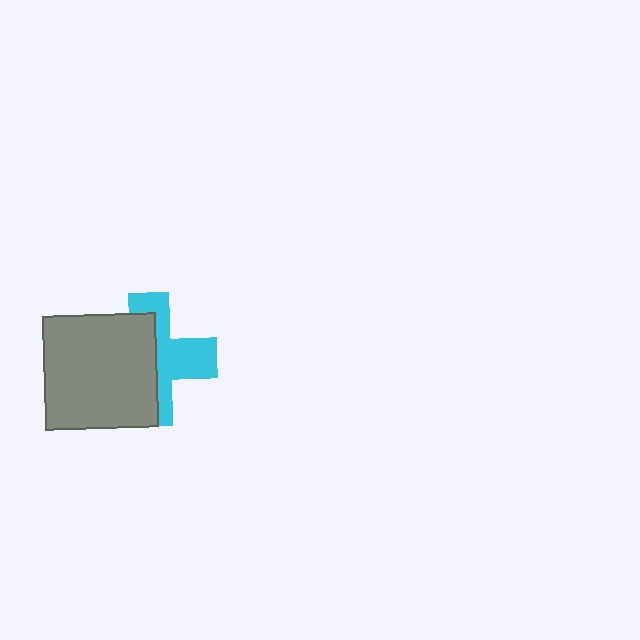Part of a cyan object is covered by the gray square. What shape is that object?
It is a cross.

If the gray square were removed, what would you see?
You would see the complete cyan cross.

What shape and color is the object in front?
The object in front is a gray square.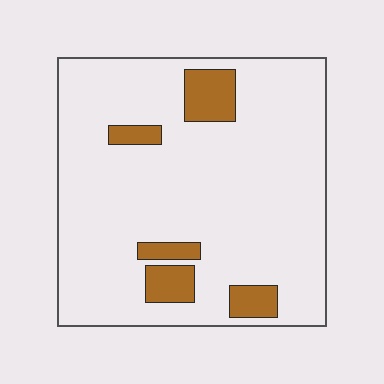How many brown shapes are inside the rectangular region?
5.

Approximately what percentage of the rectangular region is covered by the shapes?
Approximately 10%.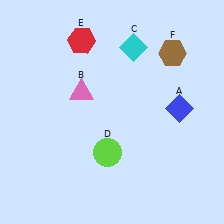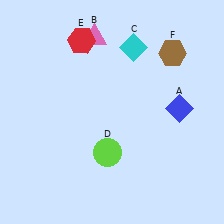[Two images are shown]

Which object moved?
The pink triangle (B) moved up.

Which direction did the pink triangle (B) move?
The pink triangle (B) moved up.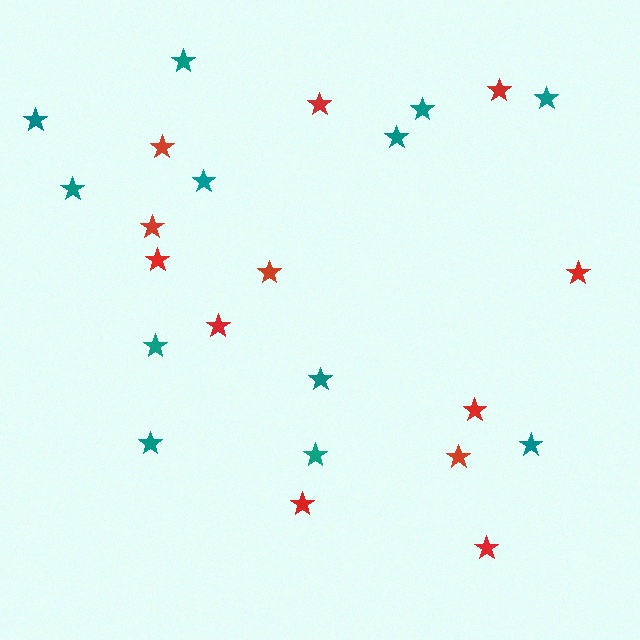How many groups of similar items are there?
There are 2 groups: one group of red stars (12) and one group of teal stars (12).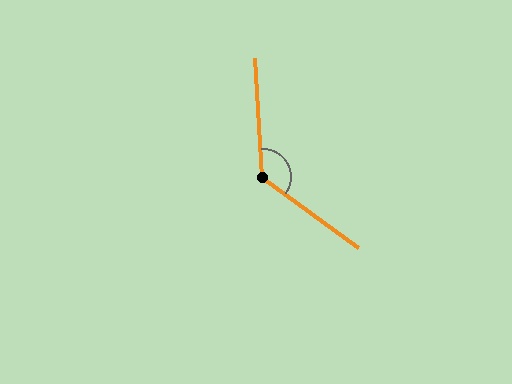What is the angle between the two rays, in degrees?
Approximately 130 degrees.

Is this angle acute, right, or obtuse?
It is obtuse.